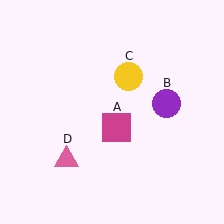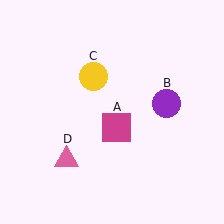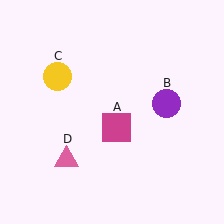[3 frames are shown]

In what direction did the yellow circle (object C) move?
The yellow circle (object C) moved left.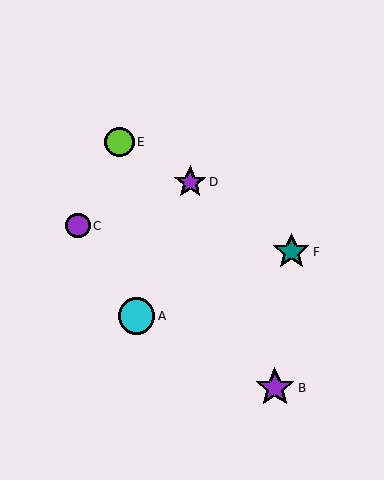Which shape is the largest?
The purple star (labeled B) is the largest.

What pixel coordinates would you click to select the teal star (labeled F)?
Click at (291, 252) to select the teal star F.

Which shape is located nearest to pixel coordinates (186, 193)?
The purple star (labeled D) at (190, 182) is nearest to that location.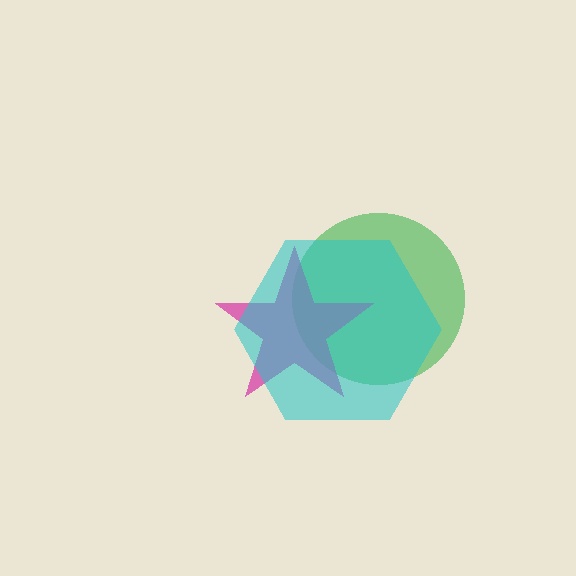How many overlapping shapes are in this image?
There are 3 overlapping shapes in the image.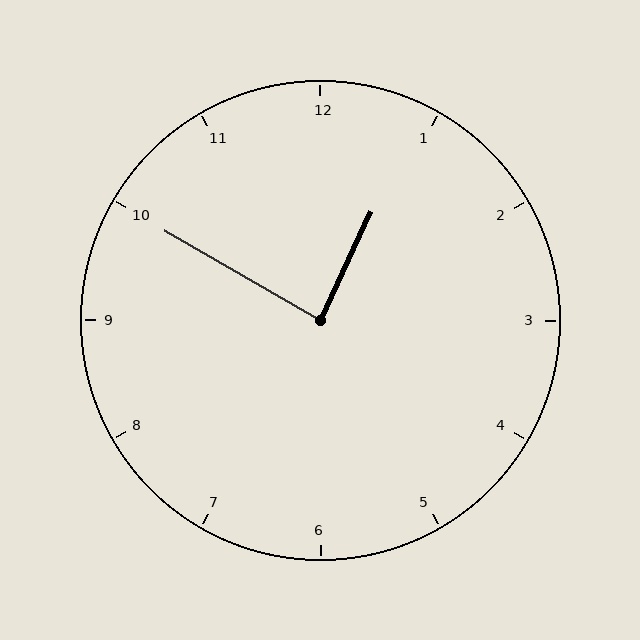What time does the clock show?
12:50.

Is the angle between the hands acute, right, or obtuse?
It is right.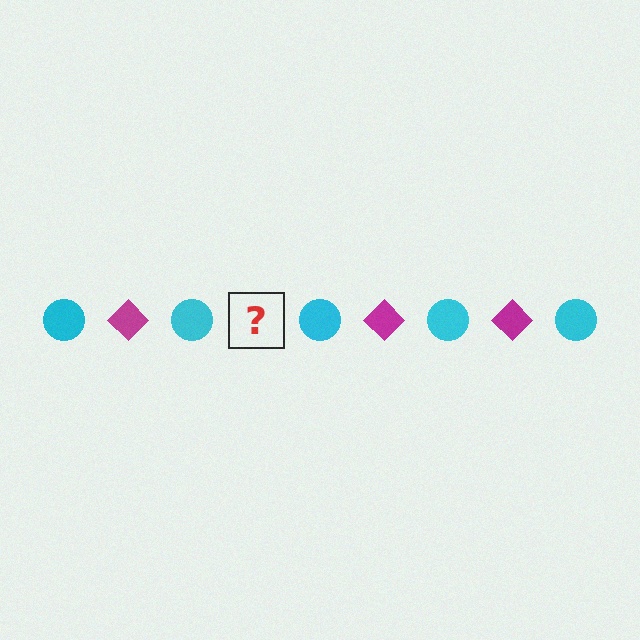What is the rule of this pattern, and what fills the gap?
The rule is that the pattern alternates between cyan circle and magenta diamond. The gap should be filled with a magenta diamond.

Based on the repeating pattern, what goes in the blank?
The blank should be a magenta diamond.